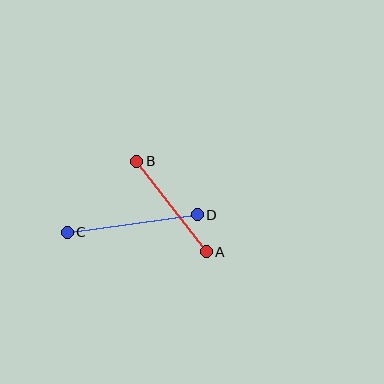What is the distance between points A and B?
The distance is approximately 114 pixels.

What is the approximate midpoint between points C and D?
The midpoint is at approximately (132, 224) pixels.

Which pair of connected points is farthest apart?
Points C and D are farthest apart.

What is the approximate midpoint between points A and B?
The midpoint is at approximately (172, 207) pixels.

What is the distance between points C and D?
The distance is approximately 131 pixels.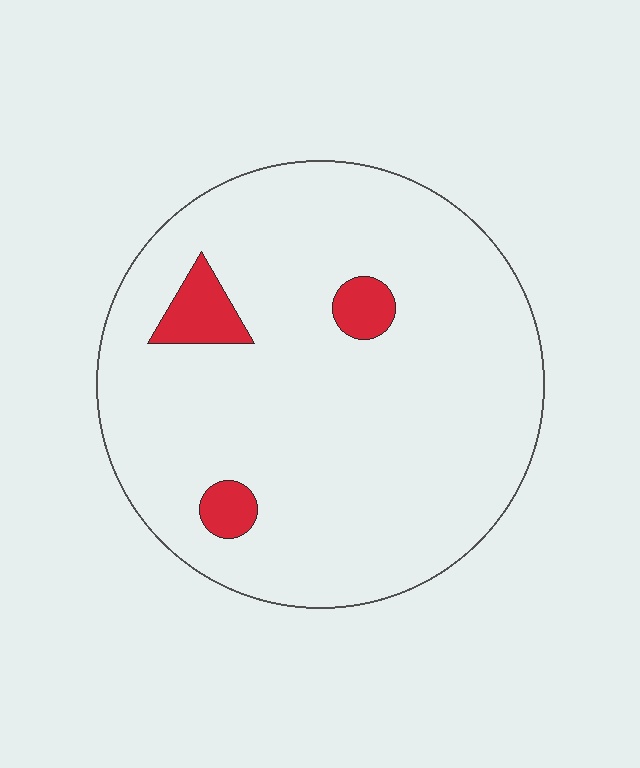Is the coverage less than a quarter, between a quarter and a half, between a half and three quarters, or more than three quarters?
Less than a quarter.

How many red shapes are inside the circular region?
3.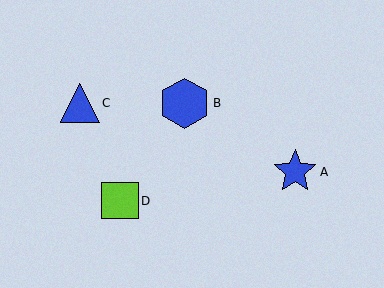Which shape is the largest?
The blue hexagon (labeled B) is the largest.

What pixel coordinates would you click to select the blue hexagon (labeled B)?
Click at (184, 103) to select the blue hexagon B.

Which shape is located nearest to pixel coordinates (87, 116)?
The blue triangle (labeled C) at (80, 103) is nearest to that location.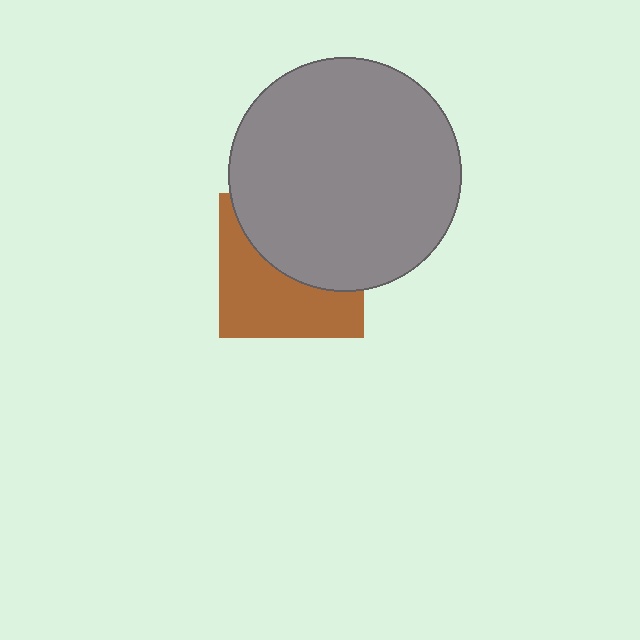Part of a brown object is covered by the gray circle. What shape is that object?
It is a square.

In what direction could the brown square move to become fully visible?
The brown square could move down. That would shift it out from behind the gray circle entirely.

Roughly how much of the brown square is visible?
About half of it is visible (roughly 50%).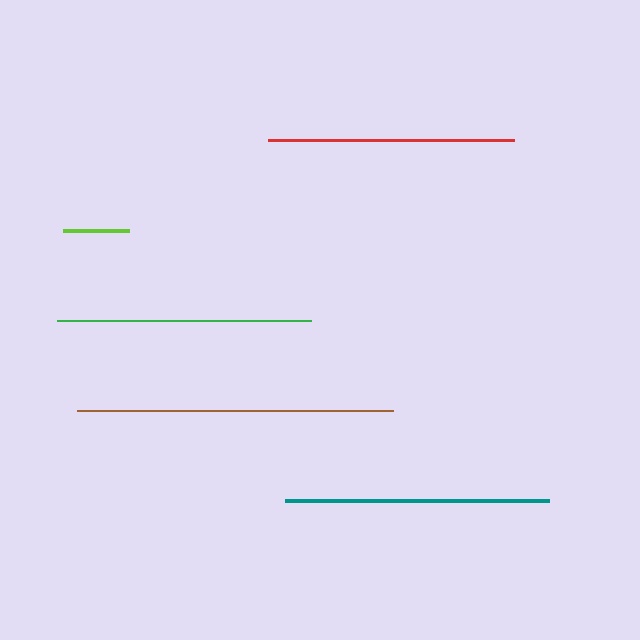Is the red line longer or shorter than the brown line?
The brown line is longer than the red line.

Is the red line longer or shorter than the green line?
The green line is longer than the red line.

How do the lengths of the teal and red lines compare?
The teal and red lines are approximately the same length.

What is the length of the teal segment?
The teal segment is approximately 264 pixels long.